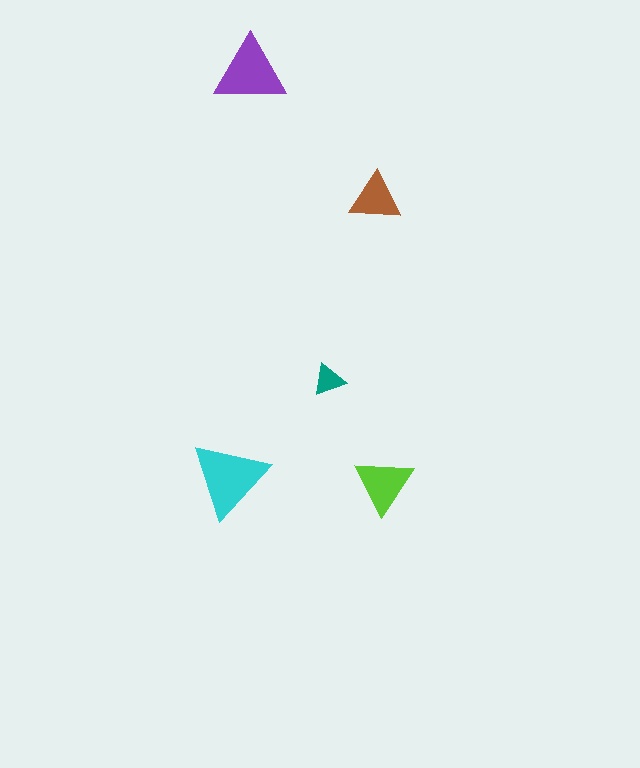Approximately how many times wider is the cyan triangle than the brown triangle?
About 1.5 times wider.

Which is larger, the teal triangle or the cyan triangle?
The cyan one.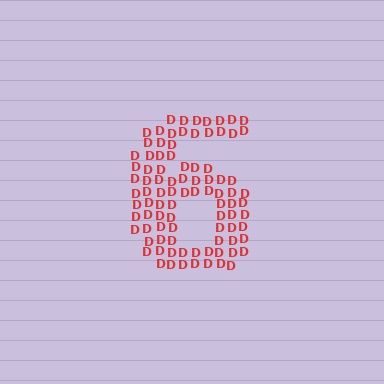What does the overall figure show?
The overall figure shows the digit 6.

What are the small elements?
The small elements are letter D's.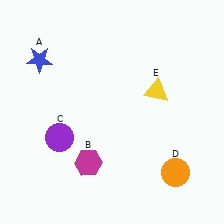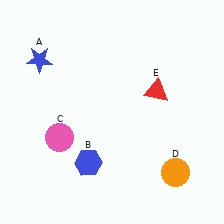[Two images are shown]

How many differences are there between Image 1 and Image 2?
There are 3 differences between the two images.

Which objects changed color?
B changed from magenta to blue. C changed from purple to pink. E changed from yellow to red.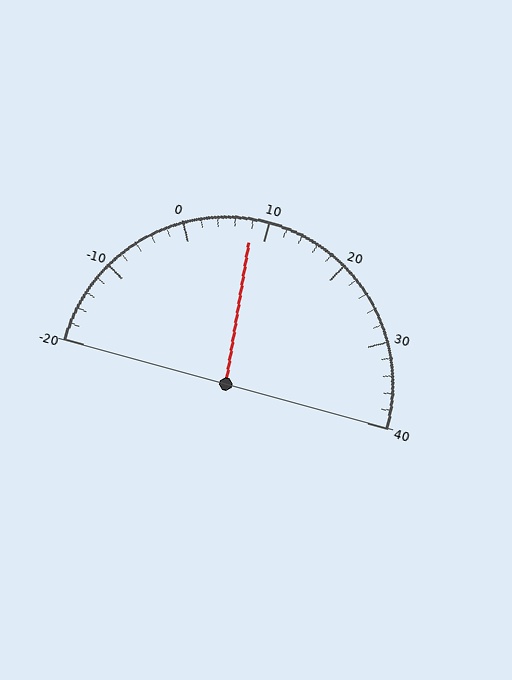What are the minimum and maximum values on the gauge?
The gauge ranges from -20 to 40.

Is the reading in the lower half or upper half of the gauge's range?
The reading is in the lower half of the range (-20 to 40).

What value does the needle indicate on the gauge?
The needle indicates approximately 8.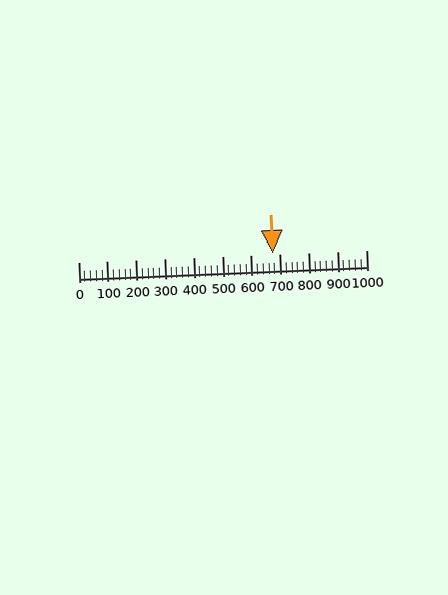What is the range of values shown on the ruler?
The ruler shows values from 0 to 1000.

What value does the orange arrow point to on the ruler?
The orange arrow points to approximately 674.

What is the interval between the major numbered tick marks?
The major tick marks are spaced 100 units apart.